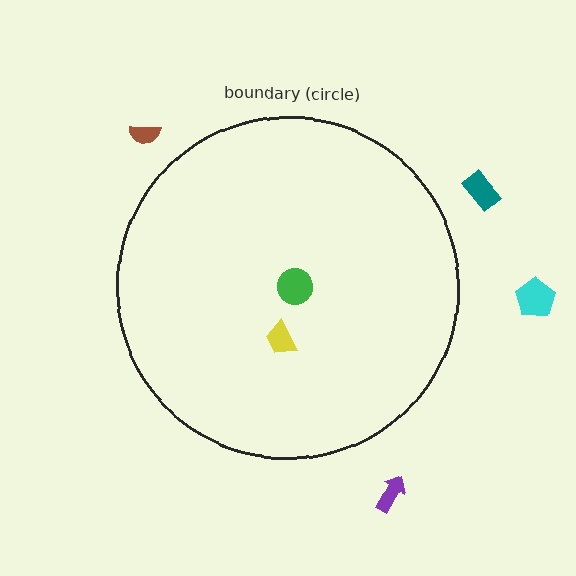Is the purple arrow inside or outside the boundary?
Outside.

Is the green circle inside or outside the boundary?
Inside.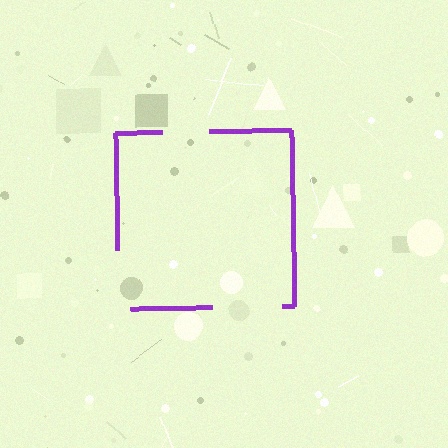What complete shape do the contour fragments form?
The contour fragments form a square.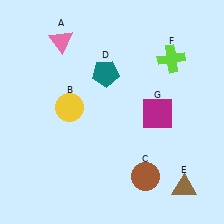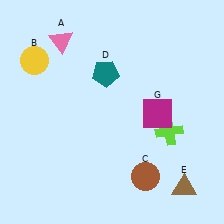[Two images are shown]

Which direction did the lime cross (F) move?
The lime cross (F) moved down.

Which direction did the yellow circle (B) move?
The yellow circle (B) moved up.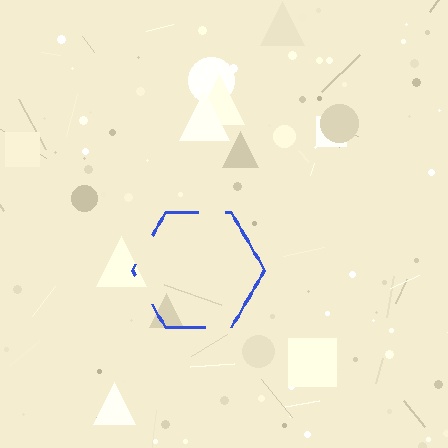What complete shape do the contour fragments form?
The contour fragments form a hexagon.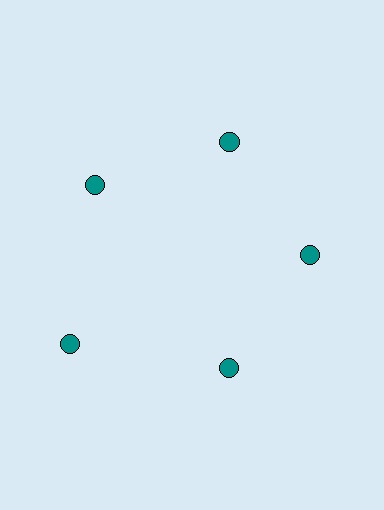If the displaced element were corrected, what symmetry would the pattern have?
It would have 5-fold rotational symmetry — the pattern would map onto itself every 72 degrees.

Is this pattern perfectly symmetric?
No. The 5 teal circles are arranged in a ring, but one element near the 8 o'clock position is pushed outward from the center, breaking the 5-fold rotational symmetry.